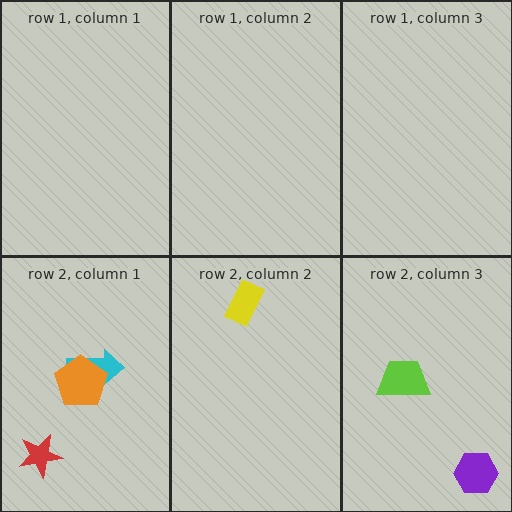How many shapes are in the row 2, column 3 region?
2.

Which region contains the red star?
The row 2, column 1 region.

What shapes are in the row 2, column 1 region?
The cyan arrow, the red star, the orange pentagon.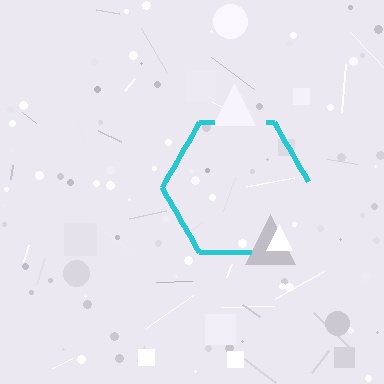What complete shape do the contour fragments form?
The contour fragments form a hexagon.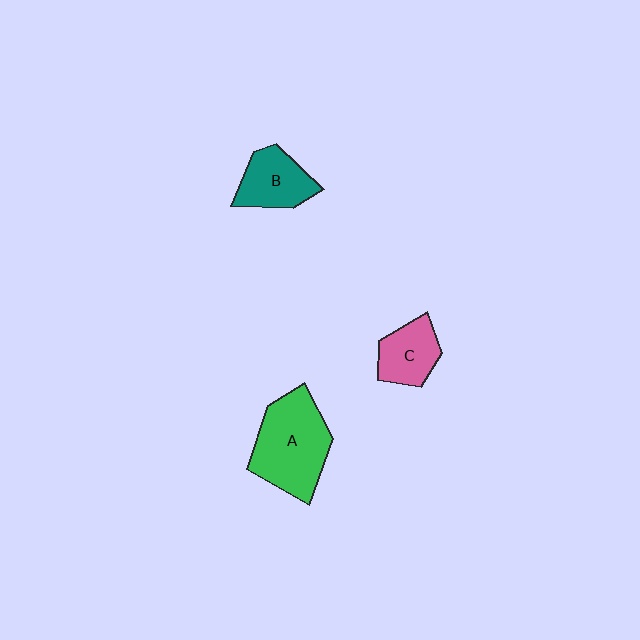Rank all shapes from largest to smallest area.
From largest to smallest: A (green), B (teal), C (pink).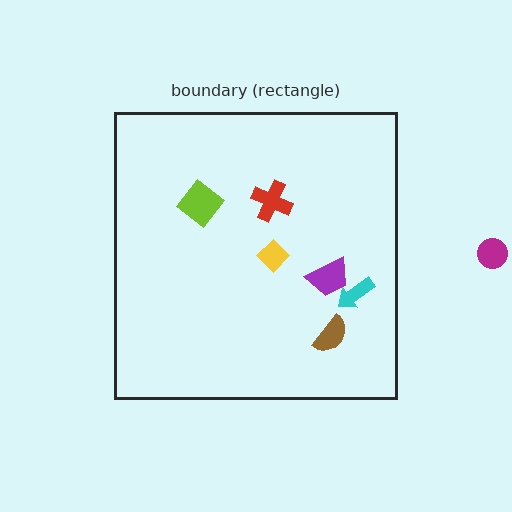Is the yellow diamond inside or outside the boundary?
Inside.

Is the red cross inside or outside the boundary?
Inside.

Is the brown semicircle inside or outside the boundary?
Inside.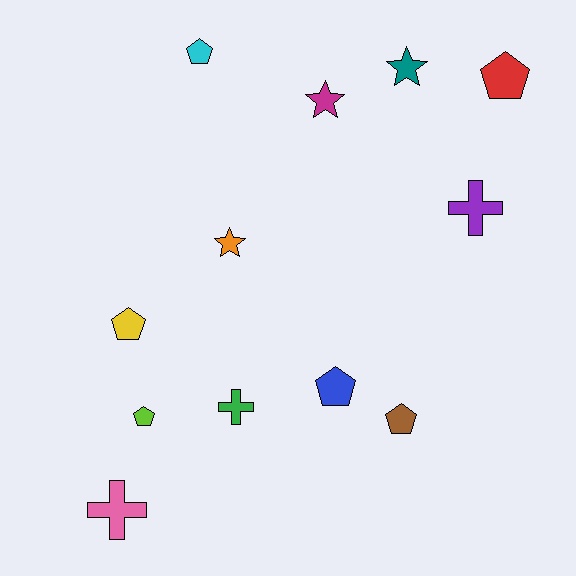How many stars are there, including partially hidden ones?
There are 3 stars.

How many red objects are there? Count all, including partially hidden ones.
There is 1 red object.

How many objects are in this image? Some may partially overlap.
There are 12 objects.